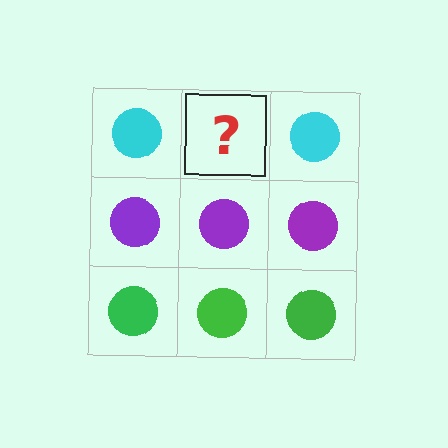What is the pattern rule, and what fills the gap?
The rule is that each row has a consistent color. The gap should be filled with a cyan circle.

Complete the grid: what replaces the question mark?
The question mark should be replaced with a cyan circle.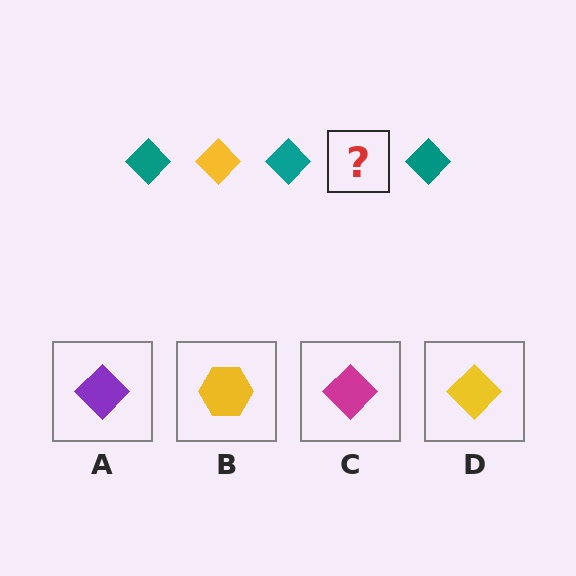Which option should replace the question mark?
Option D.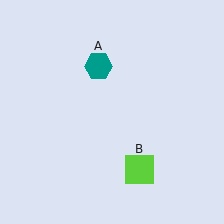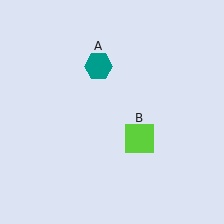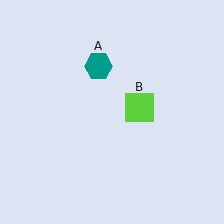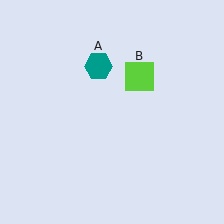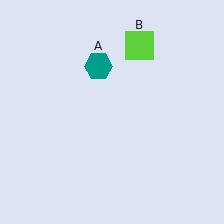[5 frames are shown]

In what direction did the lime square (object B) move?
The lime square (object B) moved up.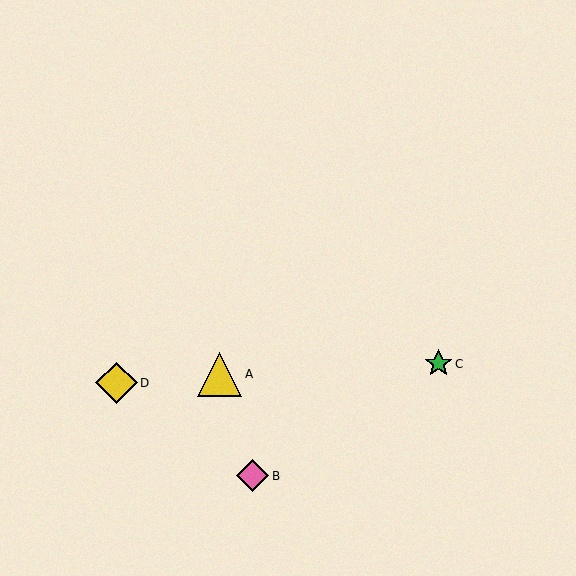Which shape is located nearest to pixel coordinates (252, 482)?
The pink diamond (labeled B) at (253, 476) is nearest to that location.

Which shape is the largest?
The yellow triangle (labeled A) is the largest.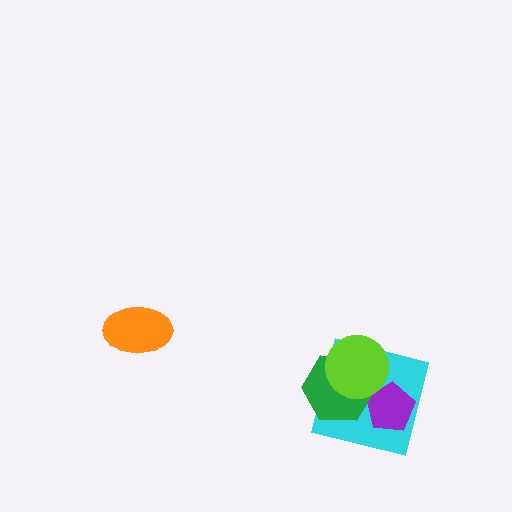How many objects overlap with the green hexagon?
3 objects overlap with the green hexagon.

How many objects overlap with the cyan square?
3 objects overlap with the cyan square.